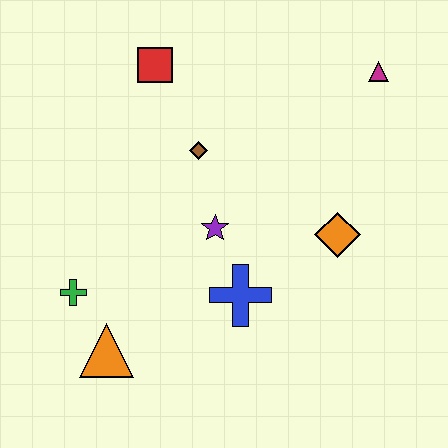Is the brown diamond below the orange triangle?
No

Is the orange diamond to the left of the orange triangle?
No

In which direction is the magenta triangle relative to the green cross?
The magenta triangle is to the right of the green cross.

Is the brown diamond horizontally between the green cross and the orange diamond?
Yes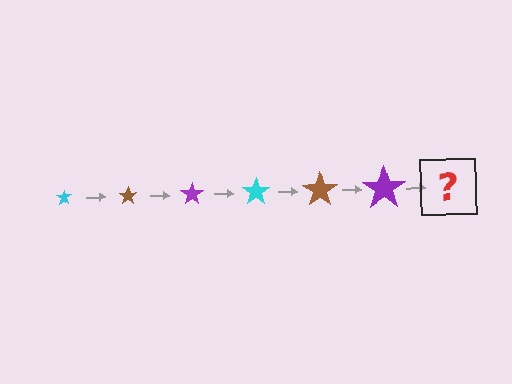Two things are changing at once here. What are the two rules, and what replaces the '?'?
The two rules are that the star grows larger each step and the color cycles through cyan, brown, and purple. The '?' should be a cyan star, larger than the previous one.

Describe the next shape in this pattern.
It should be a cyan star, larger than the previous one.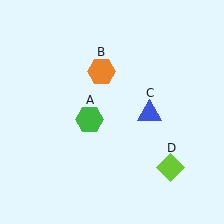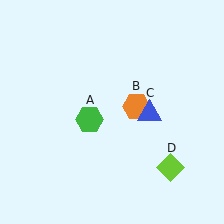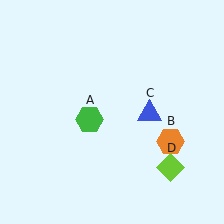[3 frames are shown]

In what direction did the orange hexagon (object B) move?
The orange hexagon (object B) moved down and to the right.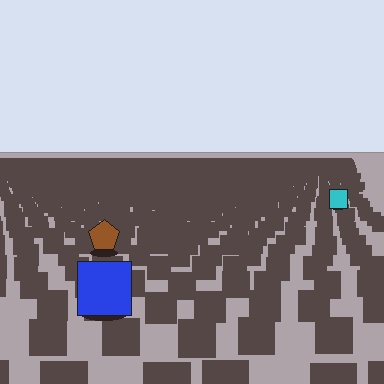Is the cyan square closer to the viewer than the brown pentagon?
No. The brown pentagon is closer — you can tell from the texture gradient: the ground texture is coarser near it.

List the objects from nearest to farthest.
From nearest to farthest: the blue square, the brown pentagon, the cyan square.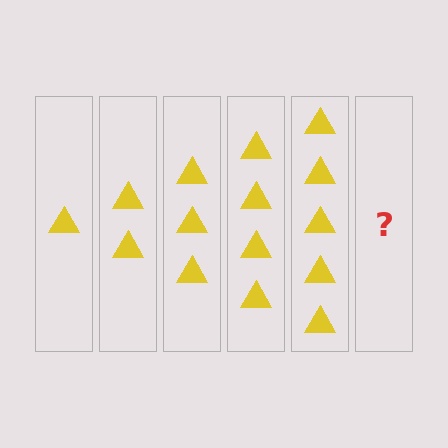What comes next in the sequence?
The next element should be 6 triangles.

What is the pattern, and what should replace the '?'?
The pattern is that each step adds one more triangle. The '?' should be 6 triangles.